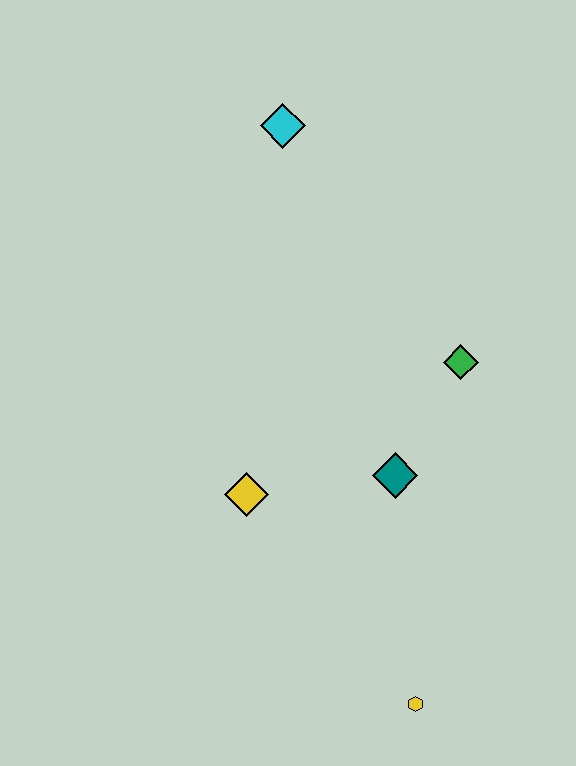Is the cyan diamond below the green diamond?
No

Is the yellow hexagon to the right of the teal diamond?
Yes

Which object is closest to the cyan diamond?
The green diamond is closest to the cyan diamond.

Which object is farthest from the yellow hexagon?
The cyan diamond is farthest from the yellow hexagon.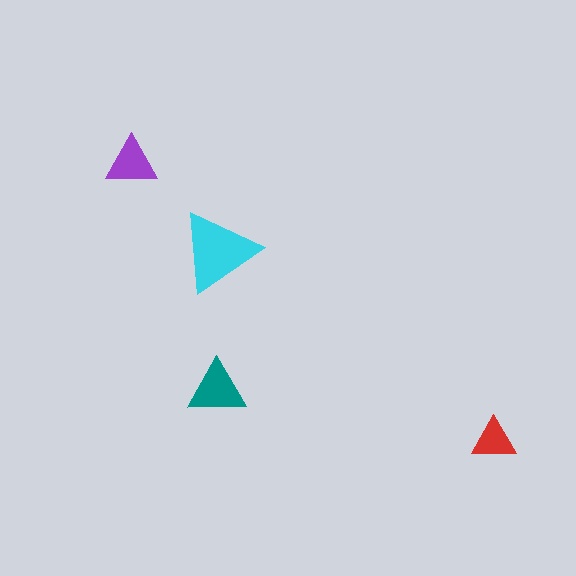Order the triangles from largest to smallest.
the cyan one, the teal one, the purple one, the red one.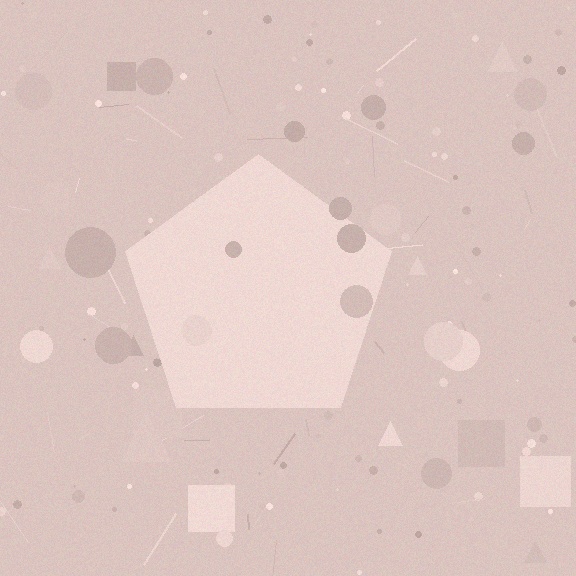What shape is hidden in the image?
A pentagon is hidden in the image.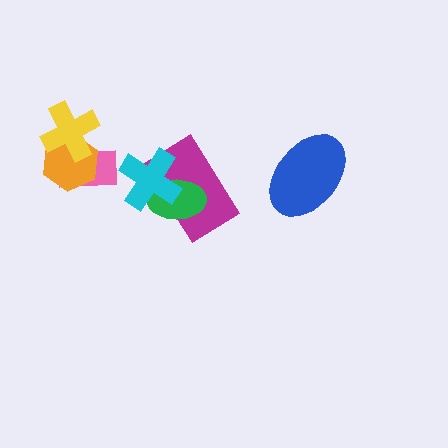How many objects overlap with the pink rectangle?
2 objects overlap with the pink rectangle.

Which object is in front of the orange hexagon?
The yellow cross is in front of the orange hexagon.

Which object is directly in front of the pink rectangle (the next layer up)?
The orange hexagon is directly in front of the pink rectangle.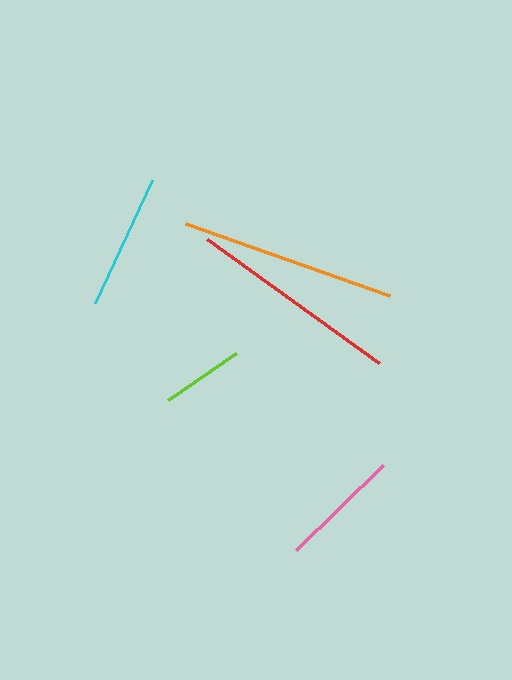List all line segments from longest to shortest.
From longest to shortest: orange, red, cyan, pink, lime.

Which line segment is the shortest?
The lime line is the shortest at approximately 82 pixels.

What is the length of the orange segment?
The orange segment is approximately 216 pixels long.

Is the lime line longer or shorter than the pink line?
The pink line is longer than the lime line.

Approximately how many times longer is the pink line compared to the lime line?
The pink line is approximately 1.5 times the length of the lime line.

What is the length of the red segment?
The red segment is approximately 213 pixels long.